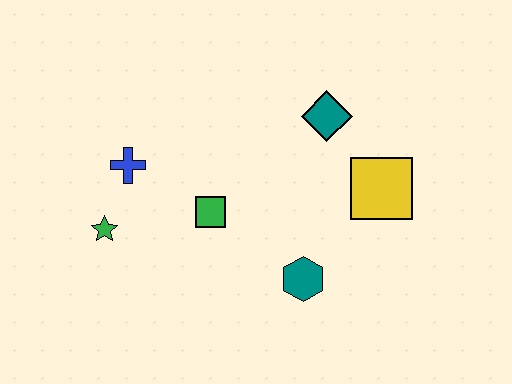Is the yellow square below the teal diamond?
Yes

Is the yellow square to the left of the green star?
No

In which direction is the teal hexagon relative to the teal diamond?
The teal hexagon is below the teal diamond.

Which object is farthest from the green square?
The yellow square is farthest from the green square.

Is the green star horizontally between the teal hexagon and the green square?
No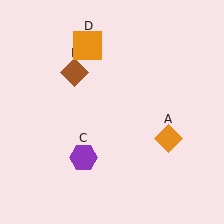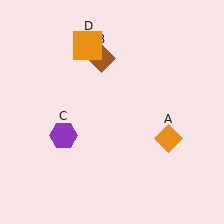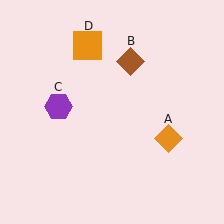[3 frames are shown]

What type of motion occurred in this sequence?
The brown diamond (object B), purple hexagon (object C) rotated clockwise around the center of the scene.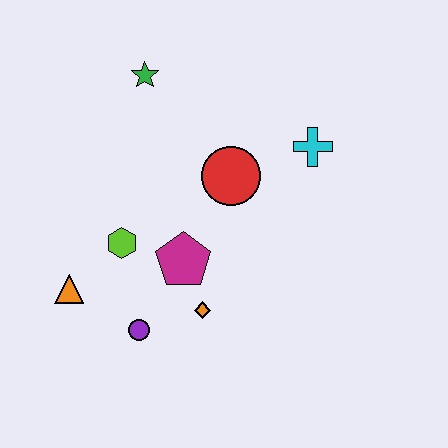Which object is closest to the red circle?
The cyan cross is closest to the red circle.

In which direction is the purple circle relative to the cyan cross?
The purple circle is below the cyan cross.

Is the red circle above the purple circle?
Yes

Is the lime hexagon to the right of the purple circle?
No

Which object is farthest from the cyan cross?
The orange triangle is farthest from the cyan cross.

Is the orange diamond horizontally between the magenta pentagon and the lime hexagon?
No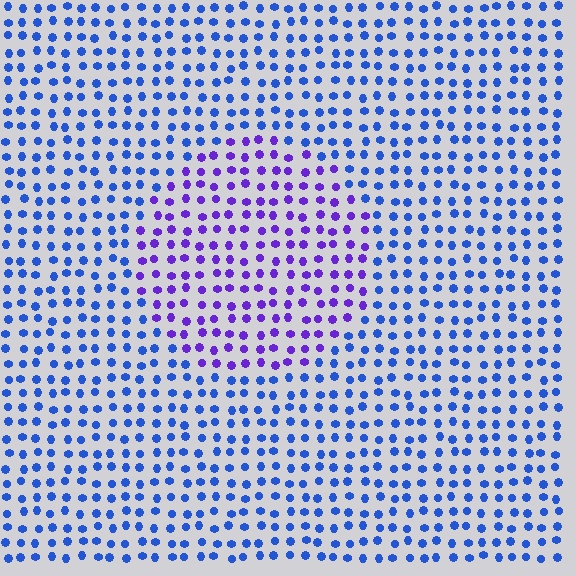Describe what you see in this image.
The image is filled with small blue elements in a uniform arrangement. A circle-shaped region is visible where the elements are tinted to a slightly different hue, forming a subtle color boundary.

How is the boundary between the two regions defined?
The boundary is defined purely by a slight shift in hue (about 41 degrees). Spacing, size, and orientation are identical on both sides.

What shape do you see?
I see a circle.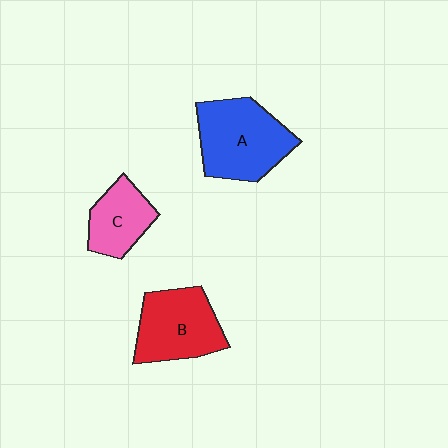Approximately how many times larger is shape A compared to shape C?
Approximately 1.7 times.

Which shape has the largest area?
Shape A (blue).